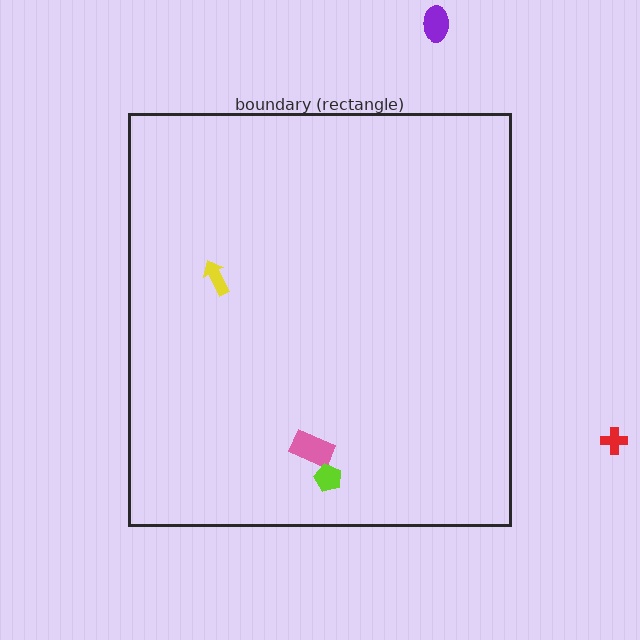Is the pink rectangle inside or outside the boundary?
Inside.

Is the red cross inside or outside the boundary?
Outside.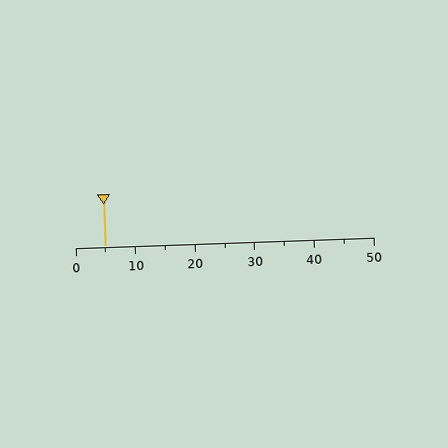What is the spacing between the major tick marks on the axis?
The major ticks are spaced 10 apart.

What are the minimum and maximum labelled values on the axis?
The axis runs from 0 to 50.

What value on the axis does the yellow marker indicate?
The marker indicates approximately 5.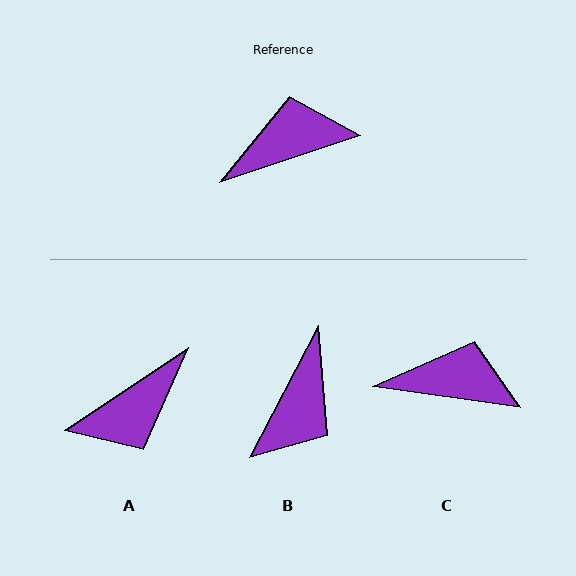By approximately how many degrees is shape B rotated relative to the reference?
Approximately 136 degrees clockwise.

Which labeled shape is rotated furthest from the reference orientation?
A, about 165 degrees away.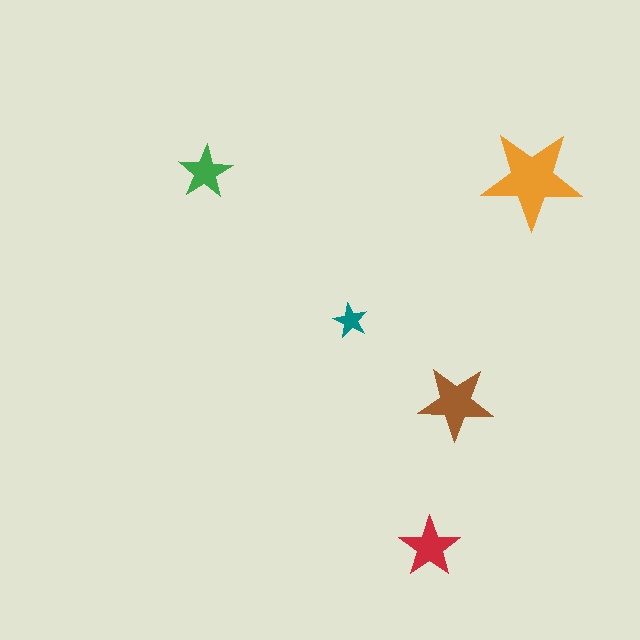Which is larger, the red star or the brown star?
The brown one.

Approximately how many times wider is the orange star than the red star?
About 1.5 times wider.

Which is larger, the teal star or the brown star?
The brown one.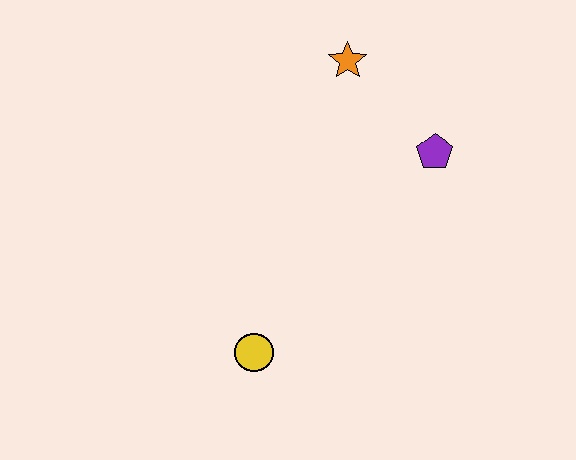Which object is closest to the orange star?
The purple pentagon is closest to the orange star.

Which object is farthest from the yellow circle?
The orange star is farthest from the yellow circle.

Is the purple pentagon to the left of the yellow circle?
No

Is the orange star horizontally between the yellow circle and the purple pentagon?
Yes